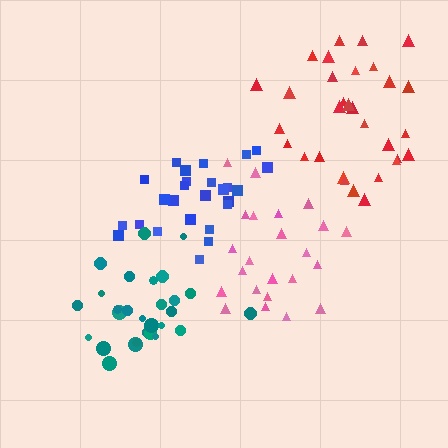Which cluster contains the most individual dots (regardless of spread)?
Red (31).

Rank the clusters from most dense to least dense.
teal, blue, red, pink.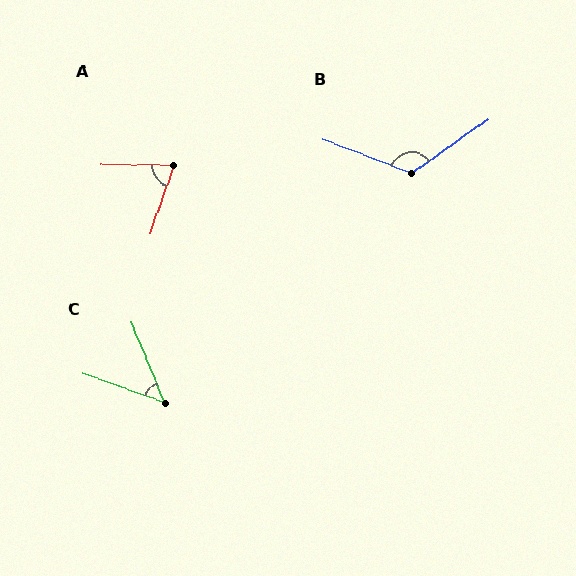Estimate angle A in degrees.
Approximately 71 degrees.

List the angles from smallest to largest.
C (48°), A (71°), B (124°).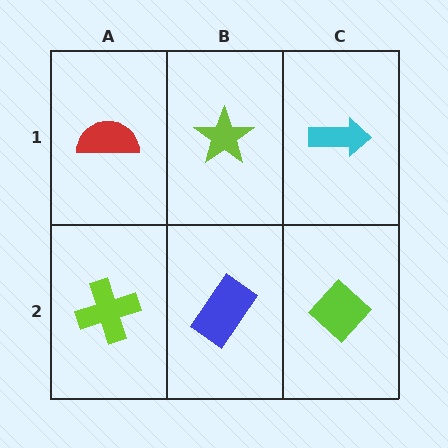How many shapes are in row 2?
3 shapes.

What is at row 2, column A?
A lime cross.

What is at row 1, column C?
A cyan arrow.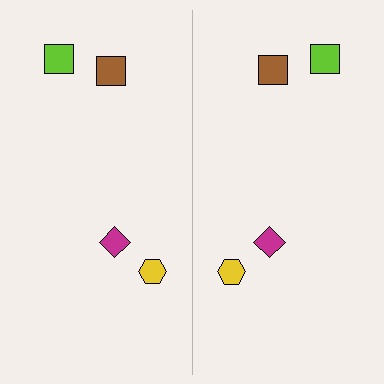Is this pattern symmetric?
Yes, this pattern has bilateral (reflection) symmetry.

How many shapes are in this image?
There are 8 shapes in this image.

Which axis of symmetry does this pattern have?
The pattern has a vertical axis of symmetry running through the center of the image.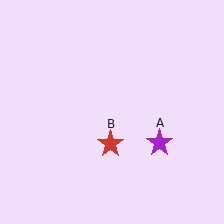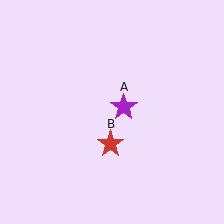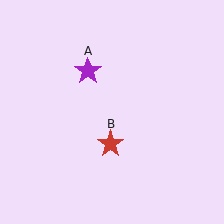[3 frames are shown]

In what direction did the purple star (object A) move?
The purple star (object A) moved up and to the left.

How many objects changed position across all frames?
1 object changed position: purple star (object A).